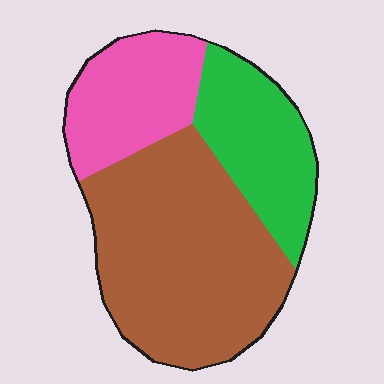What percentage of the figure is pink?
Pink covers 22% of the figure.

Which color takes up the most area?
Brown, at roughly 55%.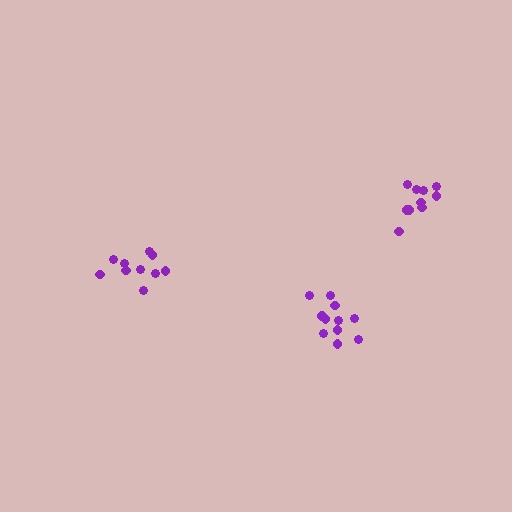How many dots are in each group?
Group 1: 10 dots, Group 2: 11 dots, Group 3: 10 dots (31 total).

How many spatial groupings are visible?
There are 3 spatial groupings.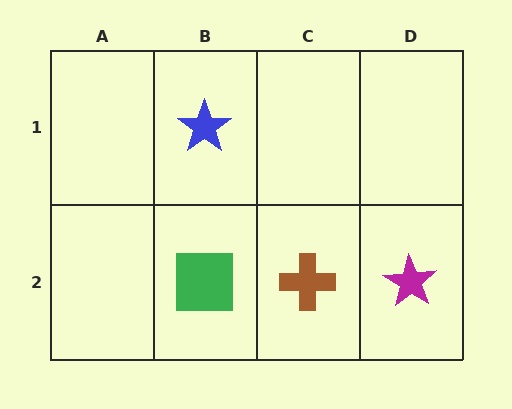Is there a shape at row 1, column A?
No, that cell is empty.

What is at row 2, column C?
A brown cross.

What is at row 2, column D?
A magenta star.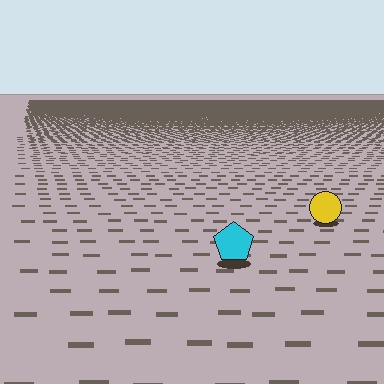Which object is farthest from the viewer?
The yellow circle is farthest from the viewer. It appears smaller and the ground texture around it is denser.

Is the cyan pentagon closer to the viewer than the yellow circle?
Yes. The cyan pentagon is closer — you can tell from the texture gradient: the ground texture is coarser near it.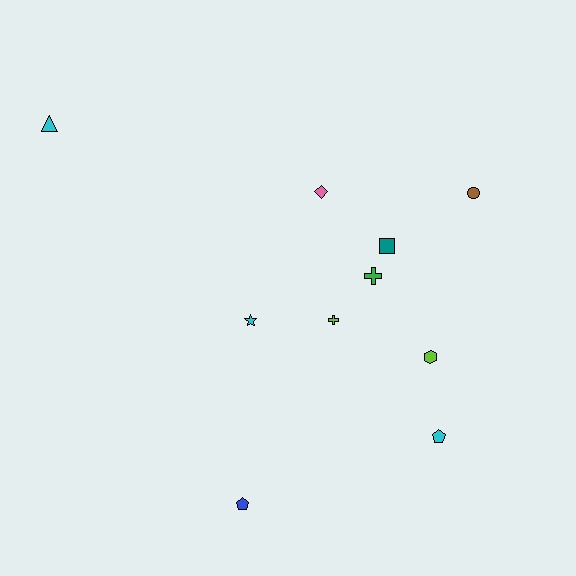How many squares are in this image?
There is 1 square.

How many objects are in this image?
There are 10 objects.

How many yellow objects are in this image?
There are no yellow objects.